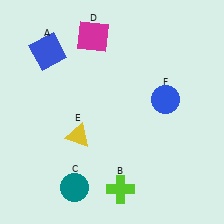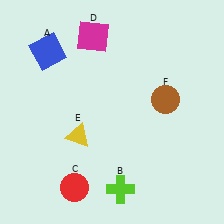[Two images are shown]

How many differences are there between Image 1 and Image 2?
There are 2 differences between the two images.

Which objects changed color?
C changed from teal to red. F changed from blue to brown.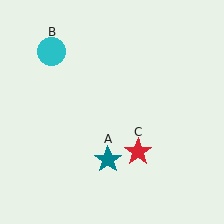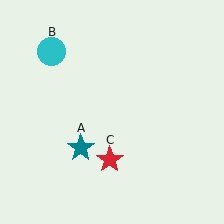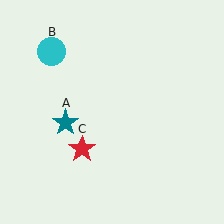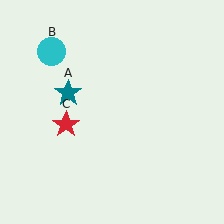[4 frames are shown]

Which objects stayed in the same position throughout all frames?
Cyan circle (object B) remained stationary.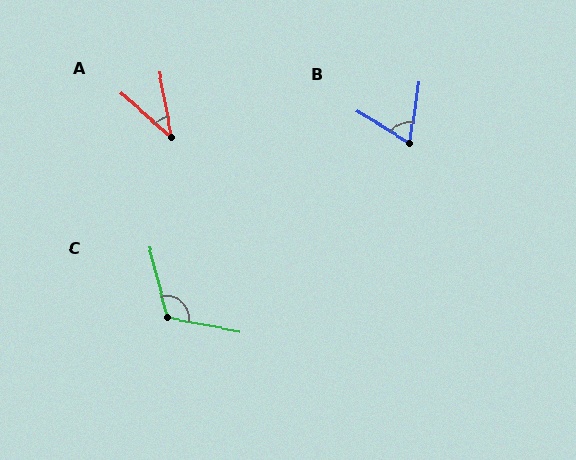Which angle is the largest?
C, at approximately 114 degrees.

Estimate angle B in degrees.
Approximately 68 degrees.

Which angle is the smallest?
A, at approximately 38 degrees.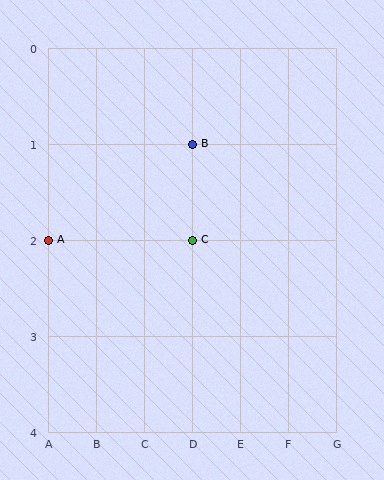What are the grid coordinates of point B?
Point B is at grid coordinates (D, 1).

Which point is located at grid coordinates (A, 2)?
Point A is at (A, 2).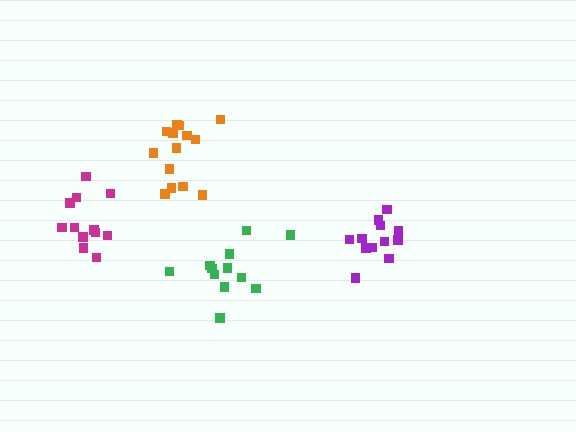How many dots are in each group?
Group 1: 12 dots, Group 2: 12 dots, Group 3: 12 dots, Group 4: 14 dots (50 total).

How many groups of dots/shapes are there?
There are 4 groups.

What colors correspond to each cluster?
The clusters are colored: purple, magenta, green, orange.